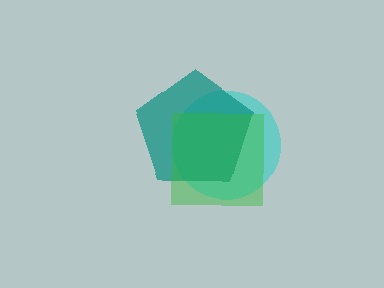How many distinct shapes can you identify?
There are 3 distinct shapes: a cyan circle, a teal pentagon, a green square.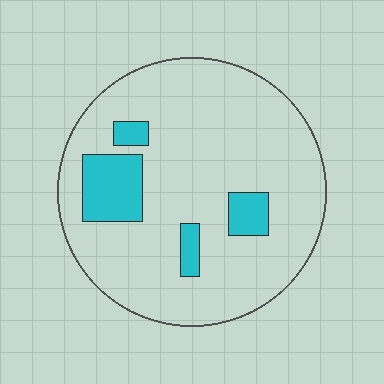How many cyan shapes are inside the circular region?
4.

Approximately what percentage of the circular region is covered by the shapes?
Approximately 15%.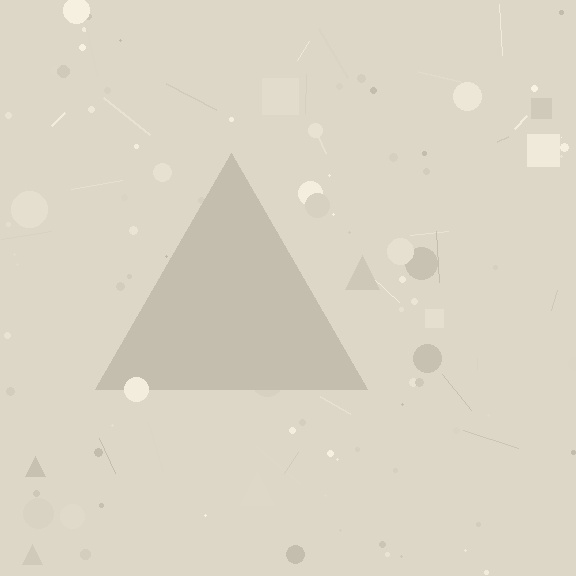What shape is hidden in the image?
A triangle is hidden in the image.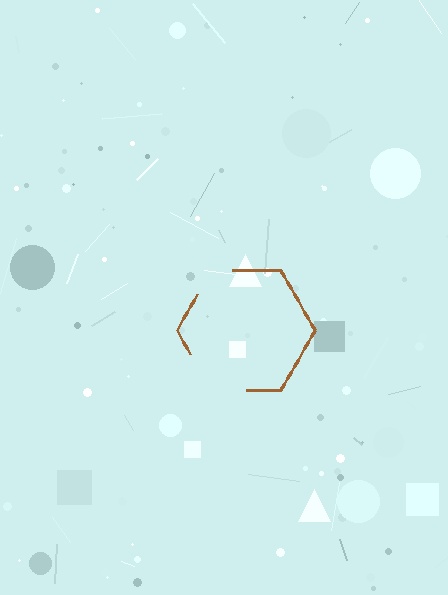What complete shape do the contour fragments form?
The contour fragments form a hexagon.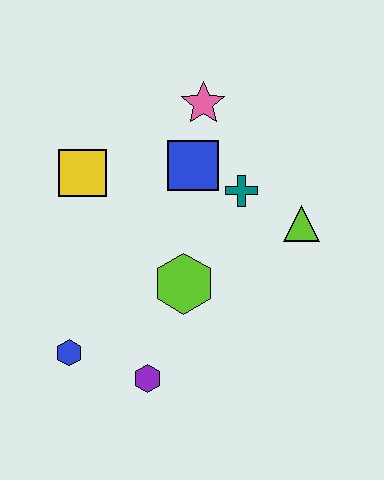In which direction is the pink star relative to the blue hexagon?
The pink star is above the blue hexagon.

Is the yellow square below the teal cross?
No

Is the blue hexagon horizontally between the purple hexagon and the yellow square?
No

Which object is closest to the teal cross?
The blue square is closest to the teal cross.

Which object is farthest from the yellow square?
The lime triangle is farthest from the yellow square.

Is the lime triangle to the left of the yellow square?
No